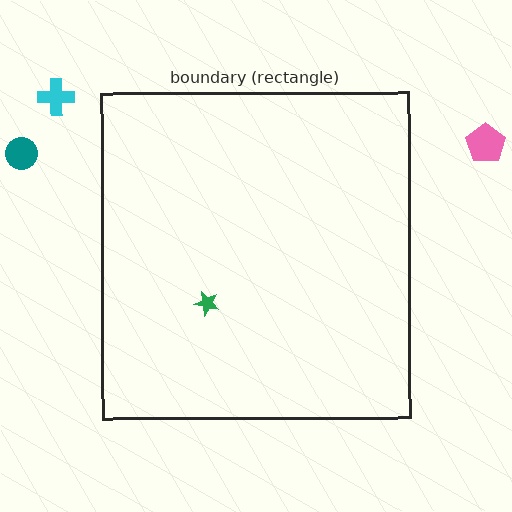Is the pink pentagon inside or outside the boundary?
Outside.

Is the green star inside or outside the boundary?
Inside.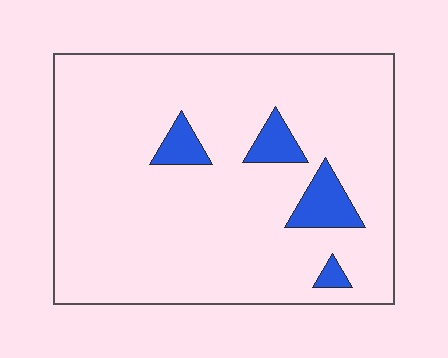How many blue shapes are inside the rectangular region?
4.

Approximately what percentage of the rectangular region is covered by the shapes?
Approximately 10%.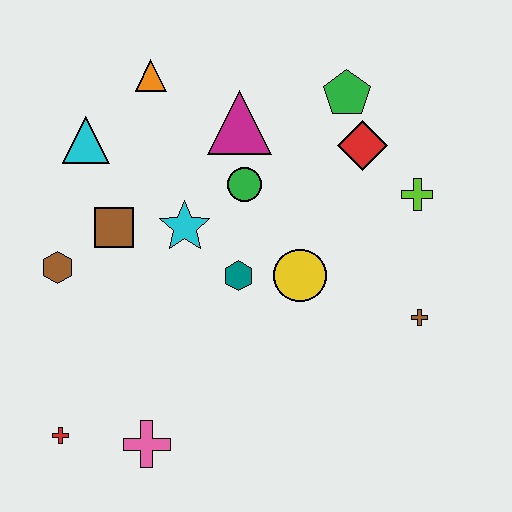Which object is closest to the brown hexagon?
The brown square is closest to the brown hexagon.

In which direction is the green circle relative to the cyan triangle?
The green circle is to the right of the cyan triangle.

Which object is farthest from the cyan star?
The brown cross is farthest from the cyan star.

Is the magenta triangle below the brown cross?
No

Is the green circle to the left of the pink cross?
No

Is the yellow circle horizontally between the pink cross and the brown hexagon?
No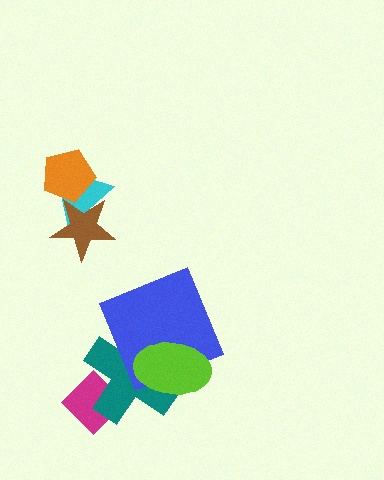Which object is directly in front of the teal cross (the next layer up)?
The blue square is directly in front of the teal cross.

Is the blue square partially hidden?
Yes, it is partially covered by another shape.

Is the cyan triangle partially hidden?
Yes, it is partially covered by another shape.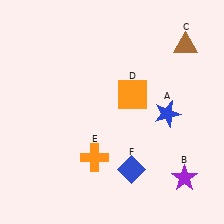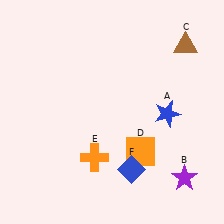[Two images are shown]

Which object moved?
The orange square (D) moved down.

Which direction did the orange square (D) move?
The orange square (D) moved down.